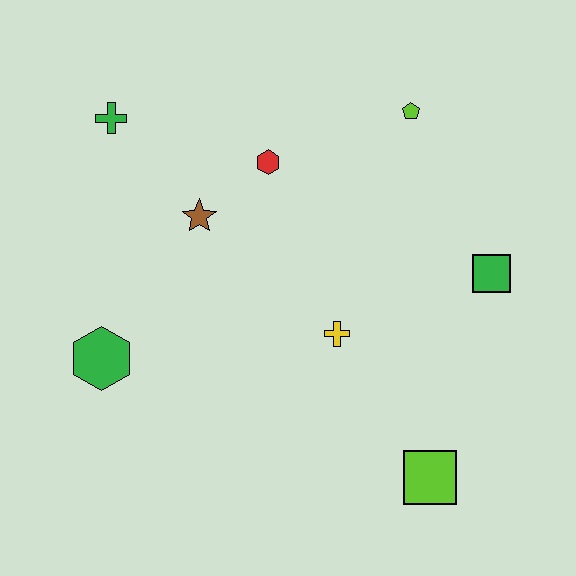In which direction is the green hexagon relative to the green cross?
The green hexagon is below the green cross.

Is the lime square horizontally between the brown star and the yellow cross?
No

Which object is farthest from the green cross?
The lime square is farthest from the green cross.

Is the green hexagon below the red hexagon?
Yes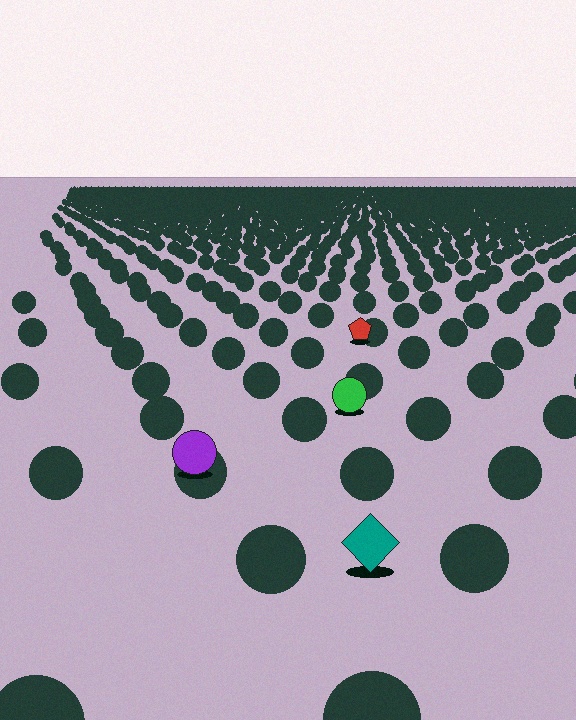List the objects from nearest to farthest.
From nearest to farthest: the teal diamond, the purple circle, the green circle, the red pentagon.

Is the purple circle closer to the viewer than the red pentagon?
Yes. The purple circle is closer — you can tell from the texture gradient: the ground texture is coarser near it.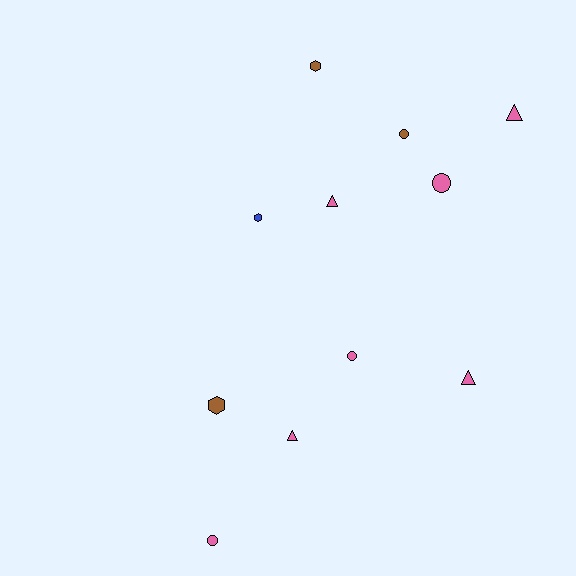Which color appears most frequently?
Pink, with 7 objects.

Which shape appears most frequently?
Triangle, with 4 objects.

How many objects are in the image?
There are 11 objects.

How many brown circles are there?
There is 1 brown circle.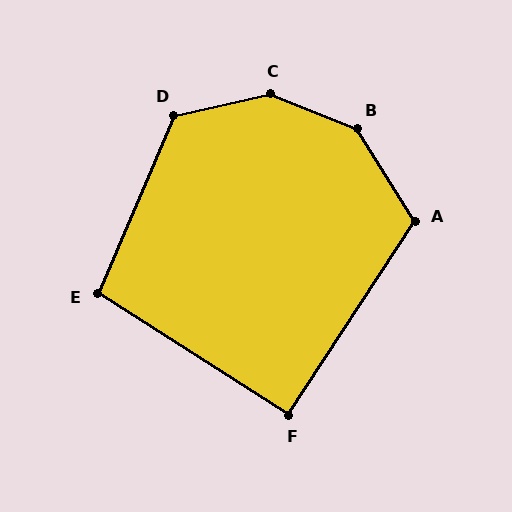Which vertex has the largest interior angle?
C, at approximately 146 degrees.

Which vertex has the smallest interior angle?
F, at approximately 91 degrees.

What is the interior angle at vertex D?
Approximately 126 degrees (obtuse).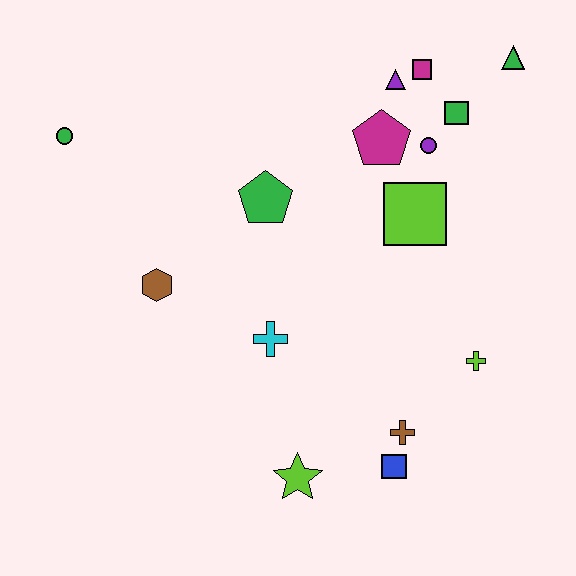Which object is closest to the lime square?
The purple circle is closest to the lime square.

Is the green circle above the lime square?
Yes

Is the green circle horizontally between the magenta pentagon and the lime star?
No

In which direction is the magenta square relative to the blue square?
The magenta square is above the blue square.